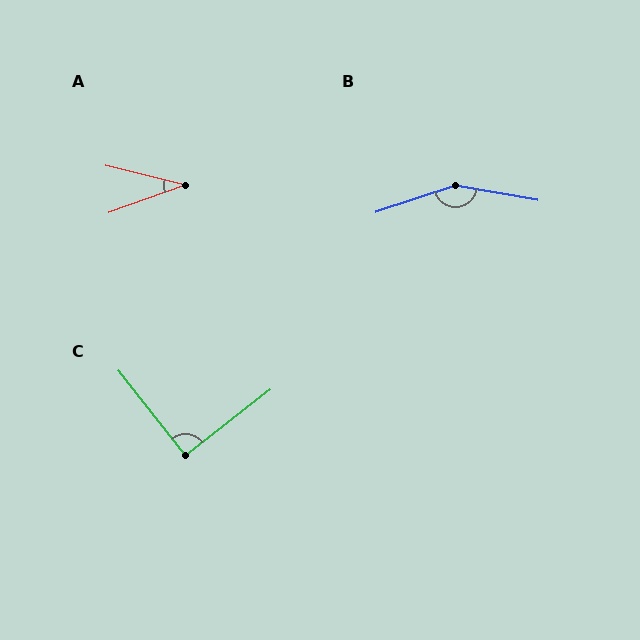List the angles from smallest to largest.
A (33°), C (90°), B (152°).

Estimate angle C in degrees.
Approximately 90 degrees.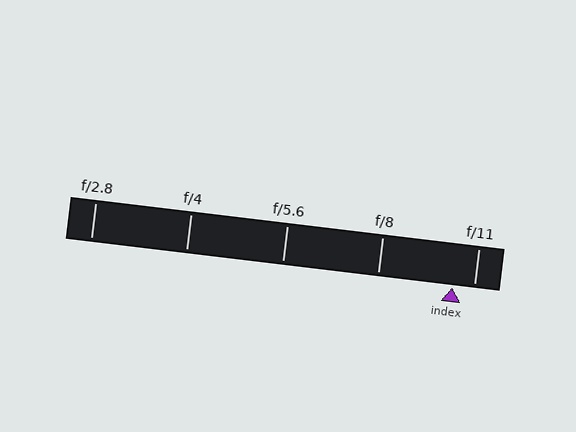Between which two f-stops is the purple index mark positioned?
The index mark is between f/8 and f/11.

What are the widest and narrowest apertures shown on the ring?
The widest aperture shown is f/2.8 and the narrowest is f/11.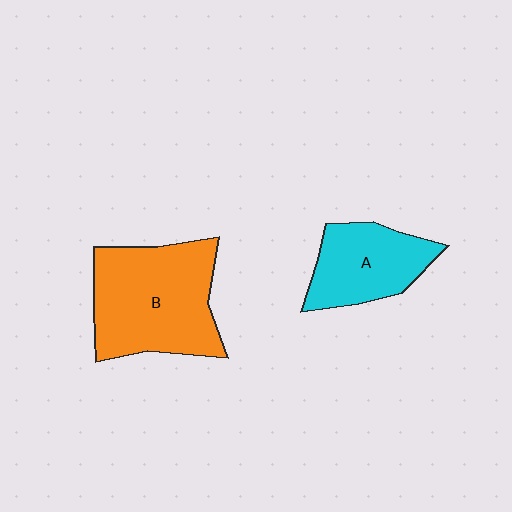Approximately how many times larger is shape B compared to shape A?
Approximately 1.6 times.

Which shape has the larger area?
Shape B (orange).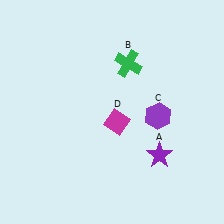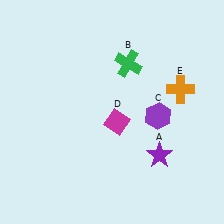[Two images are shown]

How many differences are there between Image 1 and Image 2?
There is 1 difference between the two images.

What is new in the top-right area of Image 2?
An orange cross (E) was added in the top-right area of Image 2.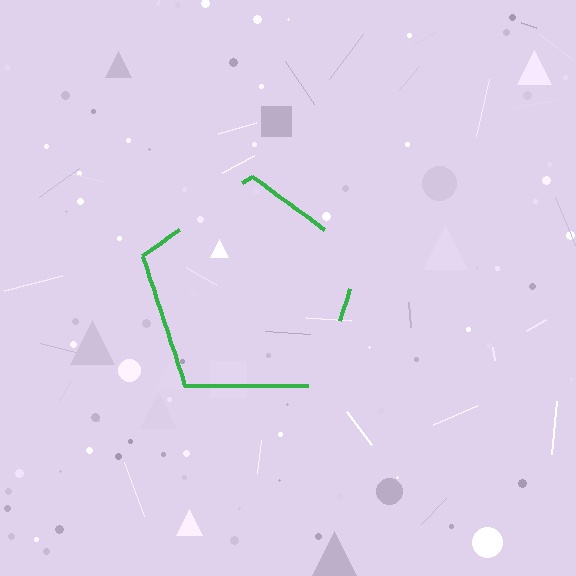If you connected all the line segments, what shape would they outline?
They would outline a pentagon.